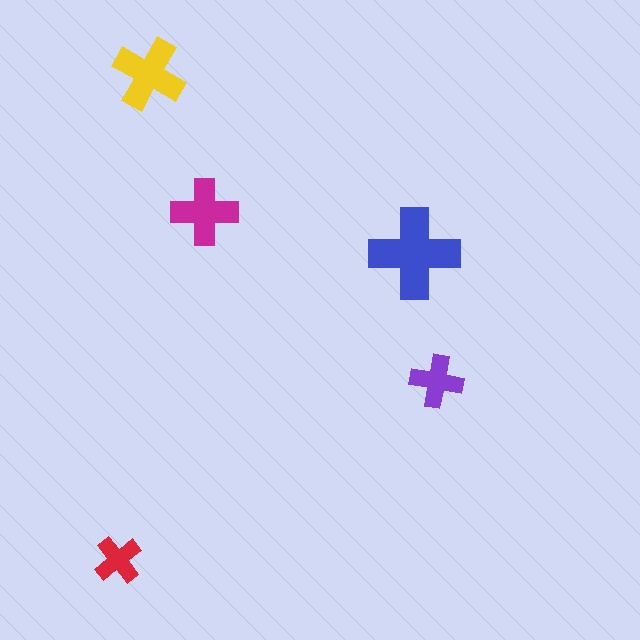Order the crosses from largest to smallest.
the blue one, the yellow one, the magenta one, the purple one, the red one.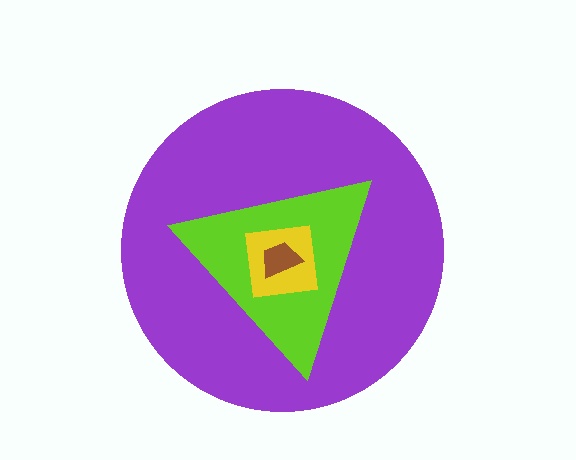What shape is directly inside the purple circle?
The lime triangle.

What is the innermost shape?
The brown trapezoid.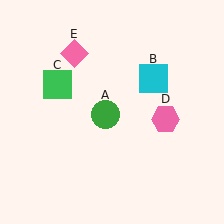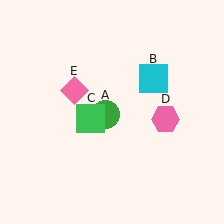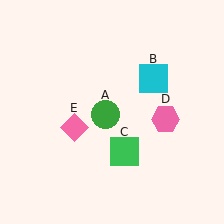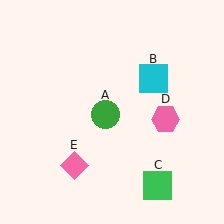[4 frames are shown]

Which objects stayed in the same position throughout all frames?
Green circle (object A) and cyan square (object B) and pink hexagon (object D) remained stationary.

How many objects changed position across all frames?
2 objects changed position: green square (object C), pink diamond (object E).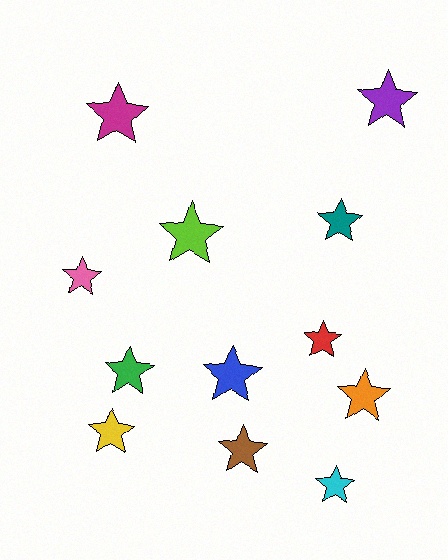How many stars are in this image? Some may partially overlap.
There are 12 stars.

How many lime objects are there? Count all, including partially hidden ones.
There is 1 lime object.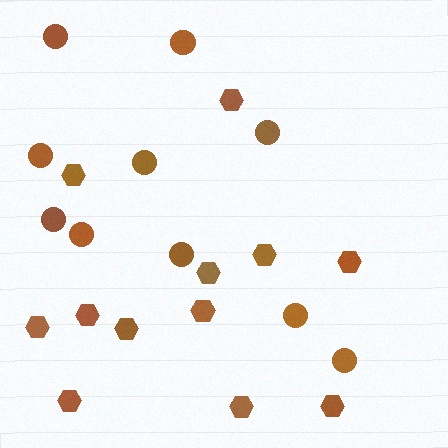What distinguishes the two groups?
There are 2 groups: one group of hexagons (12) and one group of circles (10).